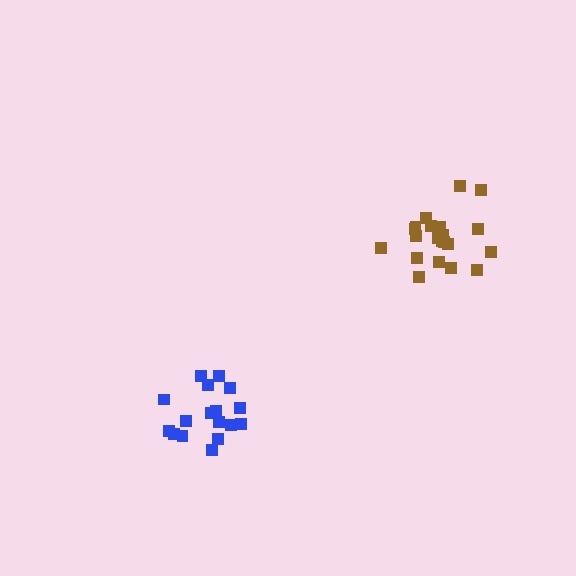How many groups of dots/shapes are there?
There are 2 groups.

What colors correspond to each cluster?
The clusters are colored: brown, blue.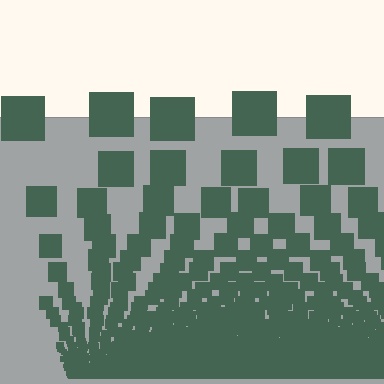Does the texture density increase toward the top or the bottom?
Density increases toward the bottom.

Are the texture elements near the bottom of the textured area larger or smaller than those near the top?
Smaller. The gradient is inverted — elements near the bottom are smaller and denser.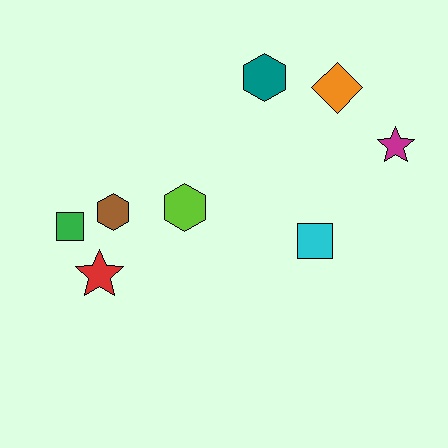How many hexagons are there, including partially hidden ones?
There are 3 hexagons.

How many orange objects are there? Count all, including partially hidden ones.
There is 1 orange object.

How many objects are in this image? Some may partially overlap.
There are 8 objects.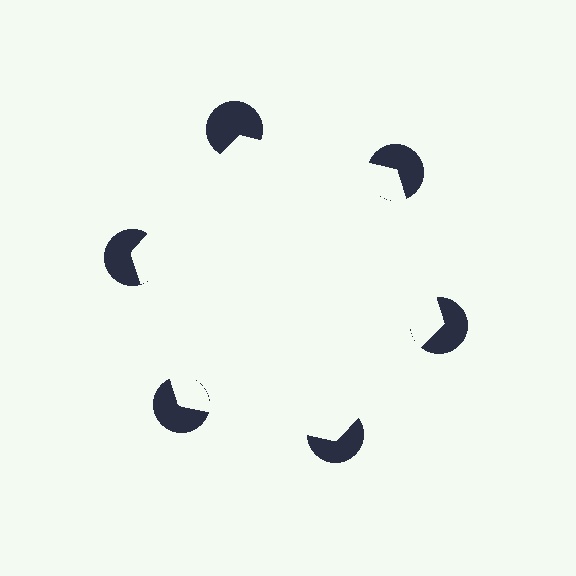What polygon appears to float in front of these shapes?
An illusory hexagon — its edges are inferred from the aligned wedge cuts in the pac-man discs, not physically drawn.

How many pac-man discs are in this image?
There are 6 — one at each vertex of the illusory hexagon.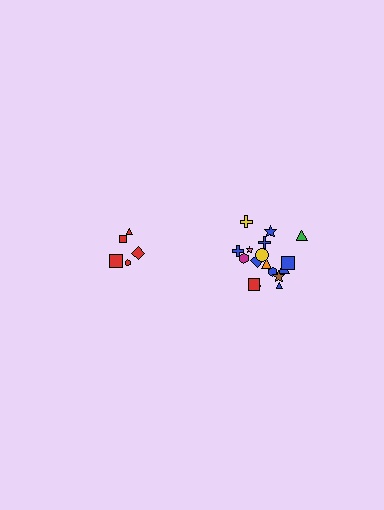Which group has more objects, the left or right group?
The right group.